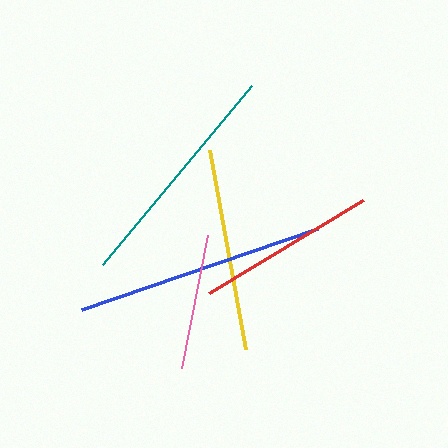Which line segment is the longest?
The blue line is the longest at approximately 249 pixels.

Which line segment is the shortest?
The pink line is the shortest at approximately 135 pixels.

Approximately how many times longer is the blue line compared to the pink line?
The blue line is approximately 1.9 times the length of the pink line.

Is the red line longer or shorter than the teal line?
The teal line is longer than the red line.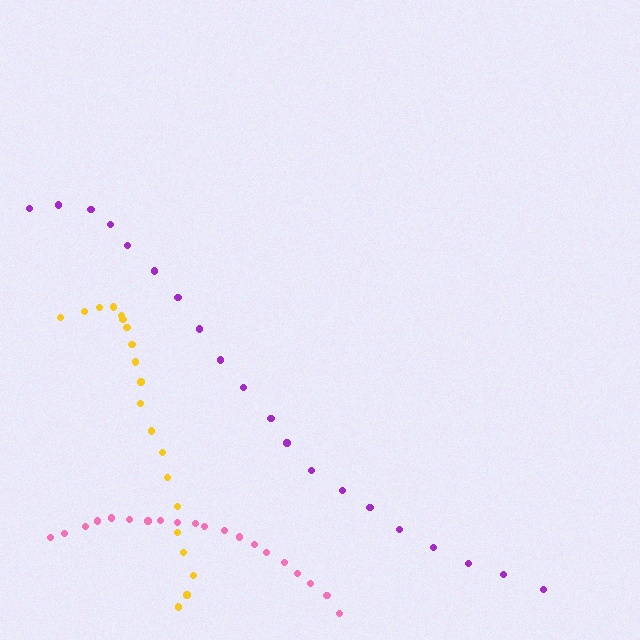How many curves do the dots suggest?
There are 3 distinct paths.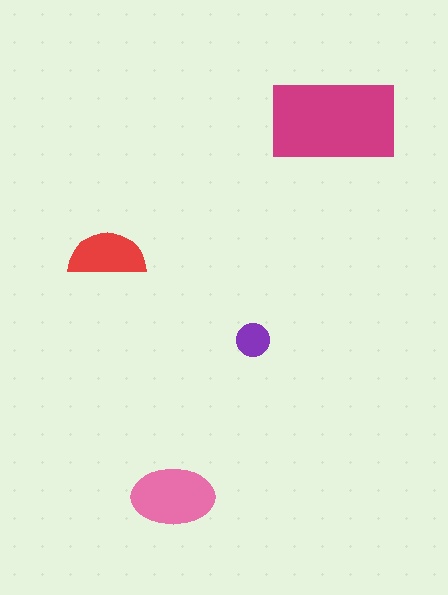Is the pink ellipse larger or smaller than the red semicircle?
Larger.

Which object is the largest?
The magenta rectangle.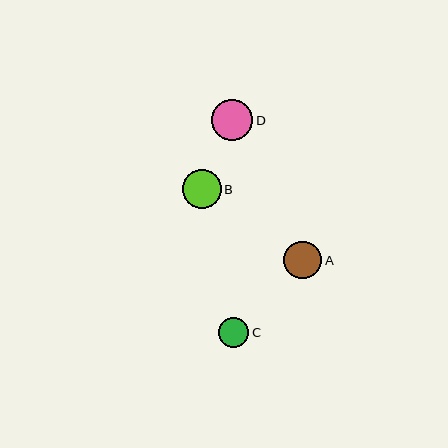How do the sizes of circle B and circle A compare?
Circle B and circle A are approximately the same size.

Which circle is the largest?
Circle D is the largest with a size of approximately 41 pixels.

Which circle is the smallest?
Circle C is the smallest with a size of approximately 30 pixels.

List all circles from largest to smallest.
From largest to smallest: D, B, A, C.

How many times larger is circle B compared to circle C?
Circle B is approximately 1.3 times the size of circle C.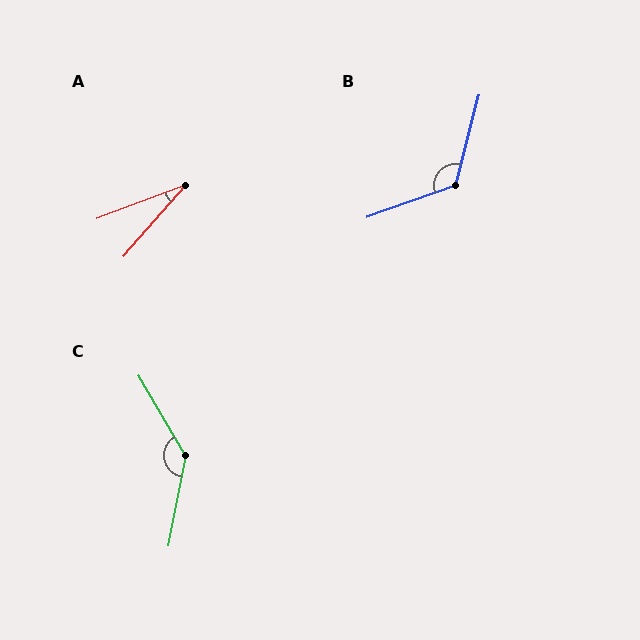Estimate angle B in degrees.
Approximately 124 degrees.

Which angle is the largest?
C, at approximately 139 degrees.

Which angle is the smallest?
A, at approximately 28 degrees.